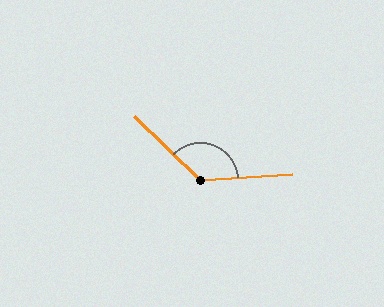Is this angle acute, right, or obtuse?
It is obtuse.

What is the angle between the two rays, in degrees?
Approximately 132 degrees.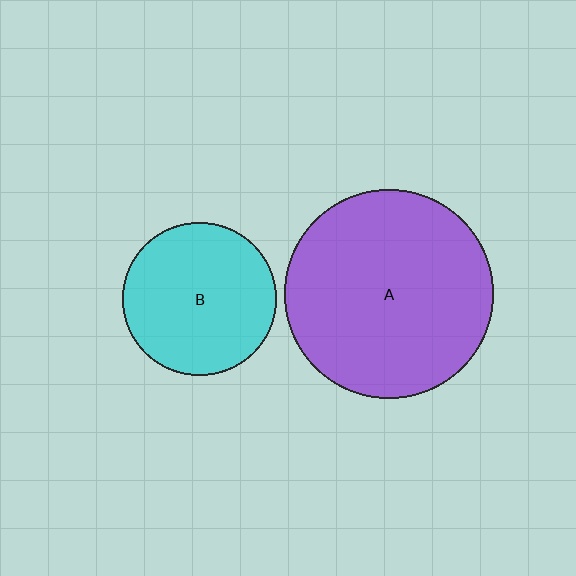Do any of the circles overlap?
No, none of the circles overlap.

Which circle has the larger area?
Circle A (purple).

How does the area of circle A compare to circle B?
Approximately 1.9 times.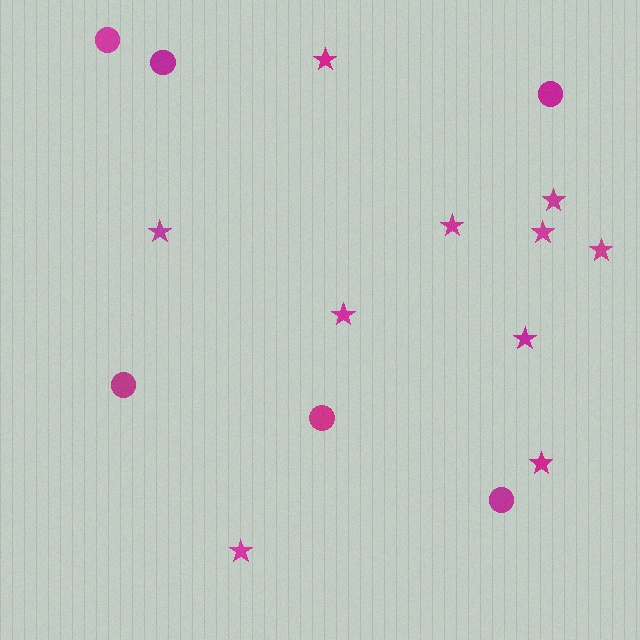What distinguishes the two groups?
There are 2 groups: one group of stars (10) and one group of circles (6).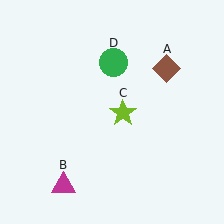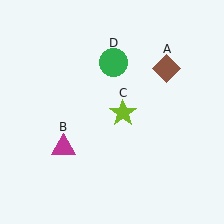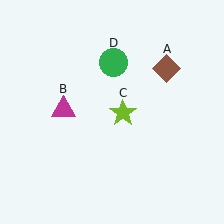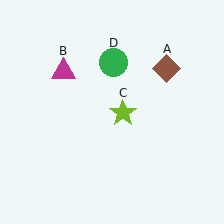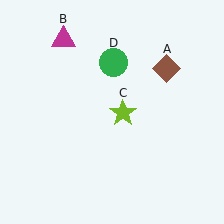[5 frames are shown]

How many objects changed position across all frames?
1 object changed position: magenta triangle (object B).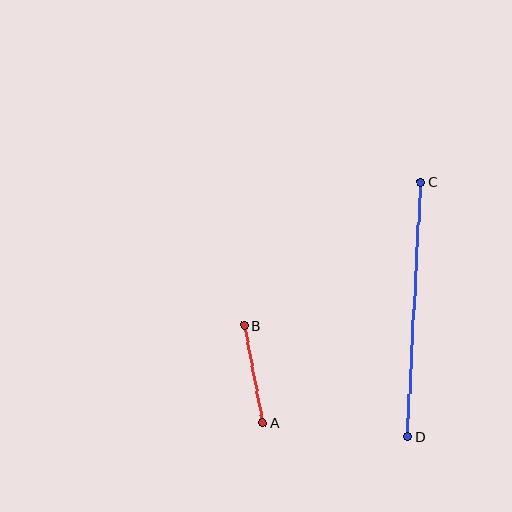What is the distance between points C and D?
The distance is approximately 255 pixels.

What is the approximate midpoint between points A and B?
The midpoint is at approximately (254, 374) pixels.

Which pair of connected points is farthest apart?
Points C and D are farthest apart.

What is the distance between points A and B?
The distance is approximately 99 pixels.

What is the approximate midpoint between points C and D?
The midpoint is at approximately (414, 309) pixels.